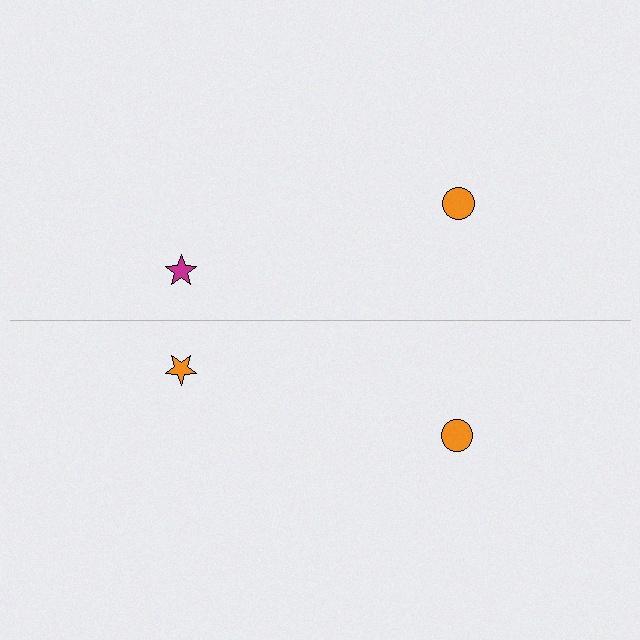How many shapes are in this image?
There are 4 shapes in this image.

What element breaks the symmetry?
The orange star on the bottom side breaks the symmetry — its mirror counterpart is magenta.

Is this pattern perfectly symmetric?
No, the pattern is not perfectly symmetric. The orange star on the bottom side breaks the symmetry — its mirror counterpart is magenta.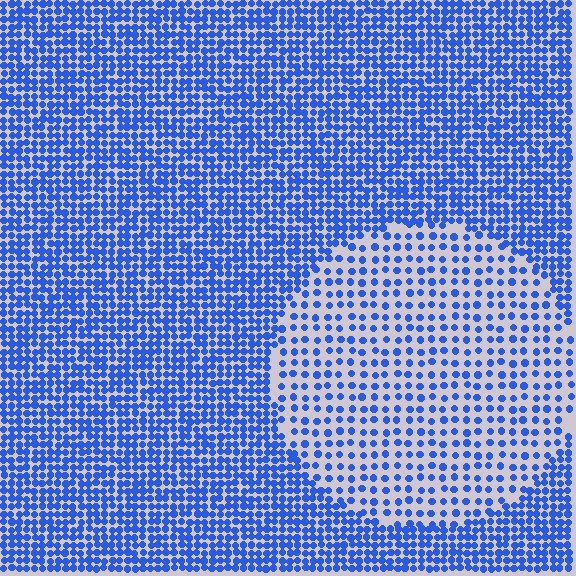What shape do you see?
I see a circle.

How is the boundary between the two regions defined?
The boundary is defined by a change in element density (approximately 2.2x ratio). All elements are the same color, size, and shape.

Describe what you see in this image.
The image contains small blue elements arranged at two different densities. A circle-shaped region is visible where the elements are less densely packed than the surrounding area.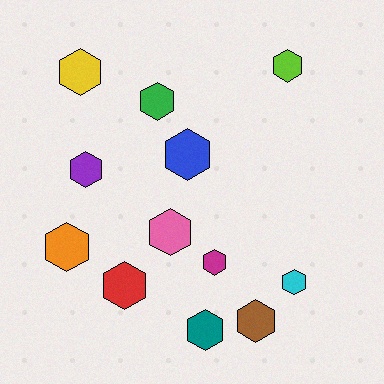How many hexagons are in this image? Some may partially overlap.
There are 12 hexagons.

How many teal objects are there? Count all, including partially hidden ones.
There is 1 teal object.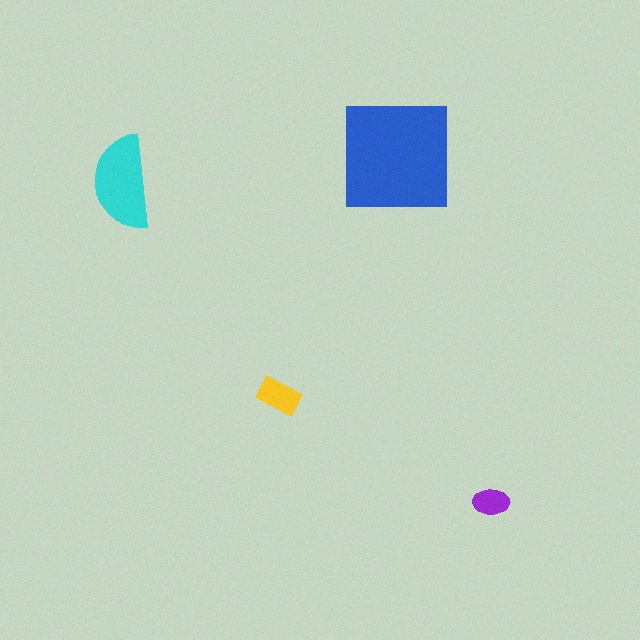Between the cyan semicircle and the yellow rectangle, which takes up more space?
The cyan semicircle.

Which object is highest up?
The blue square is topmost.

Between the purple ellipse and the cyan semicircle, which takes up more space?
The cyan semicircle.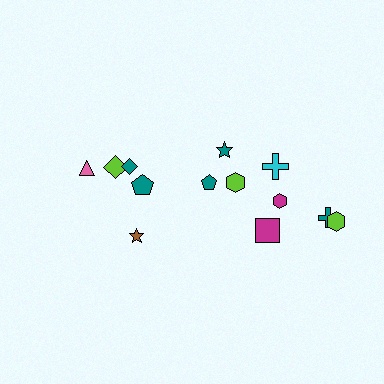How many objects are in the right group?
There are 8 objects.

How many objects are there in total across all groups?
There are 13 objects.